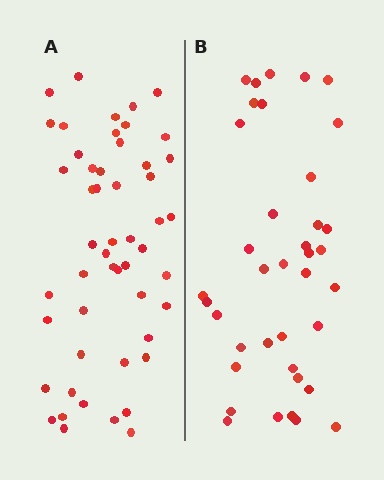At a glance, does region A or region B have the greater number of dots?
Region A (the left region) has more dots.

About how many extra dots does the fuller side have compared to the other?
Region A has approximately 15 more dots than region B.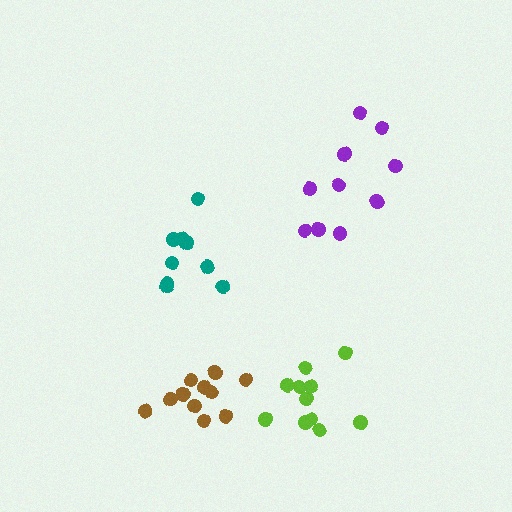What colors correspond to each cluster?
The clusters are colored: teal, purple, lime, brown.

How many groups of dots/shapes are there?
There are 4 groups.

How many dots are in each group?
Group 1: 9 dots, Group 2: 10 dots, Group 3: 11 dots, Group 4: 11 dots (41 total).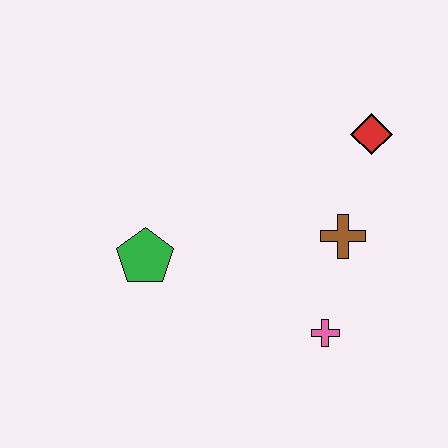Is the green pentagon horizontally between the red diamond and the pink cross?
No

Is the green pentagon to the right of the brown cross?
No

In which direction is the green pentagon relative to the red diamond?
The green pentagon is to the left of the red diamond.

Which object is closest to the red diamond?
The brown cross is closest to the red diamond.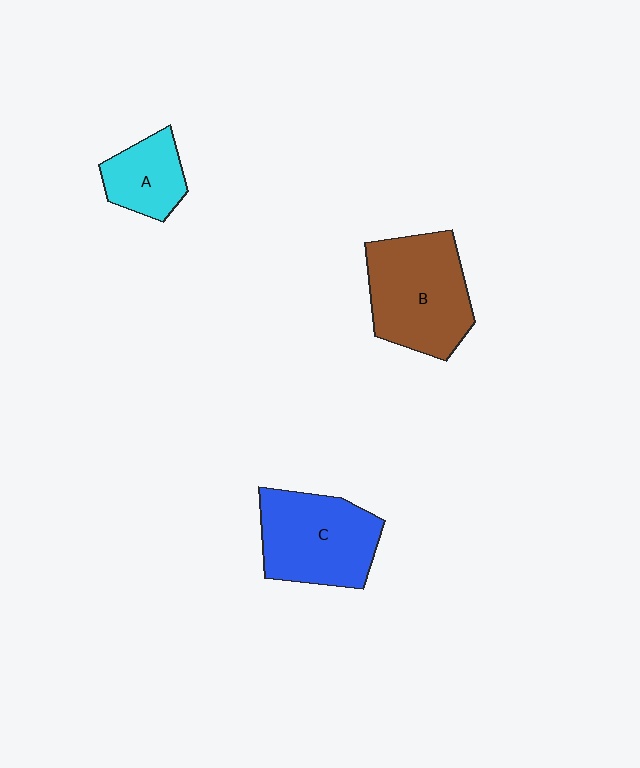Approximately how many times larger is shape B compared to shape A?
Approximately 2.0 times.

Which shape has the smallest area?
Shape A (cyan).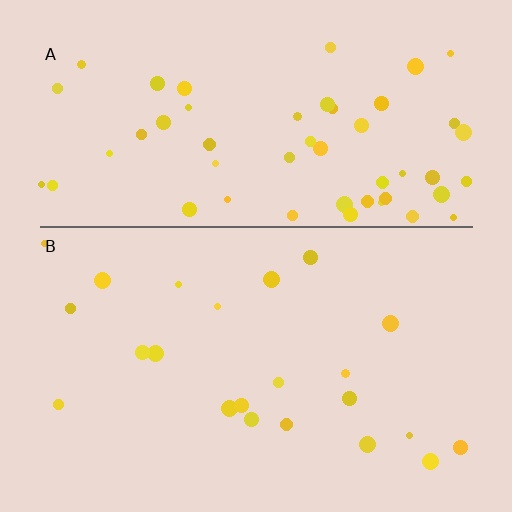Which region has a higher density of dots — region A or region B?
A (the top).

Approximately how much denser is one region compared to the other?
Approximately 2.4× — region A over region B.